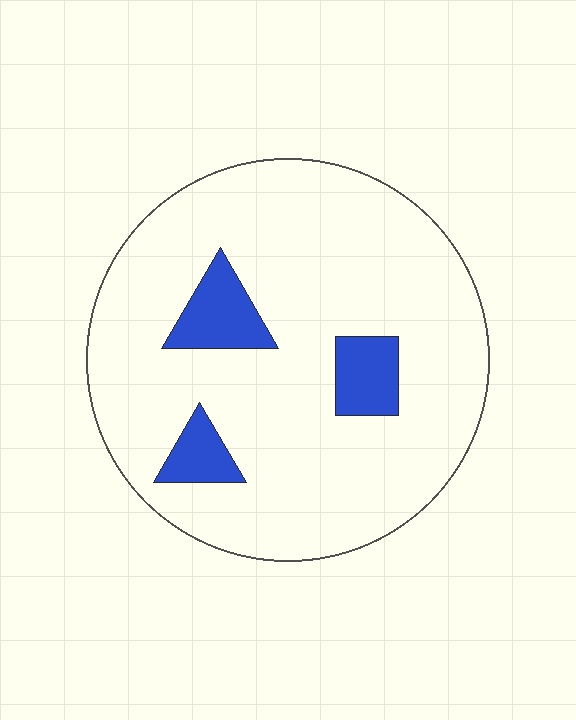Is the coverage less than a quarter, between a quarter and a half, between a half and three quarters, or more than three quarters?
Less than a quarter.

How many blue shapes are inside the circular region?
3.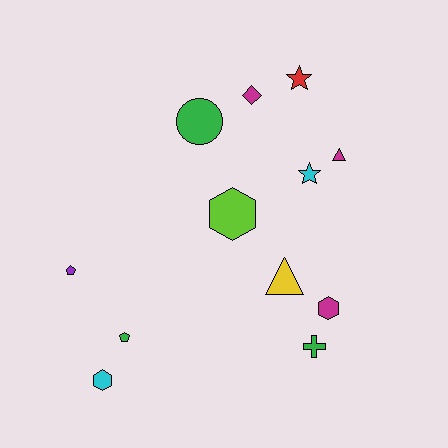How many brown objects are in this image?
There are no brown objects.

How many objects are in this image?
There are 12 objects.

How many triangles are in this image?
There are 2 triangles.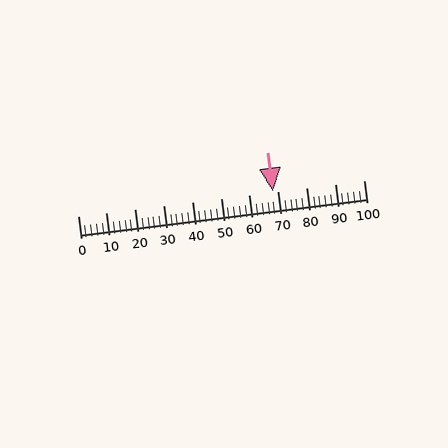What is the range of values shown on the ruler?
The ruler shows values from 0 to 100.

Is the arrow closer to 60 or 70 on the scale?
The arrow is closer to 70.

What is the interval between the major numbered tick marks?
The major tick marks are spaced 10 units apart.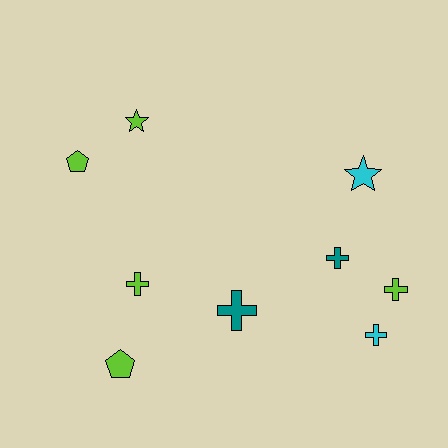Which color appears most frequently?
Lime, with 5 objects.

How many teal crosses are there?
There are 2 teal crosses.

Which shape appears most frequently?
Cross, with 5 objects.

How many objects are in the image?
There are 9 objects.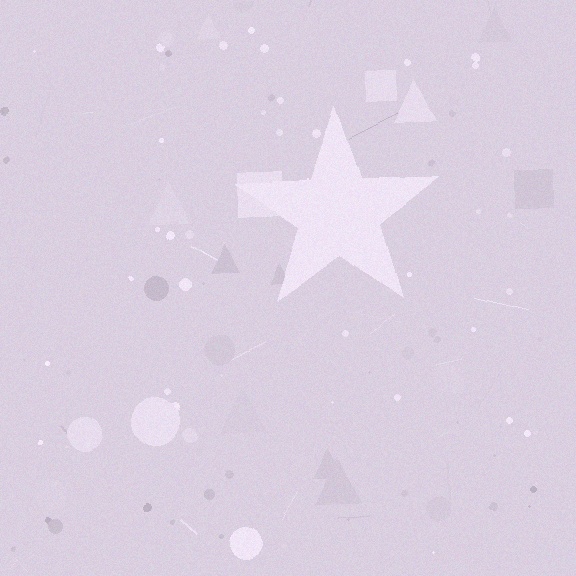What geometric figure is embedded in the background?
A star is embedded in the background.